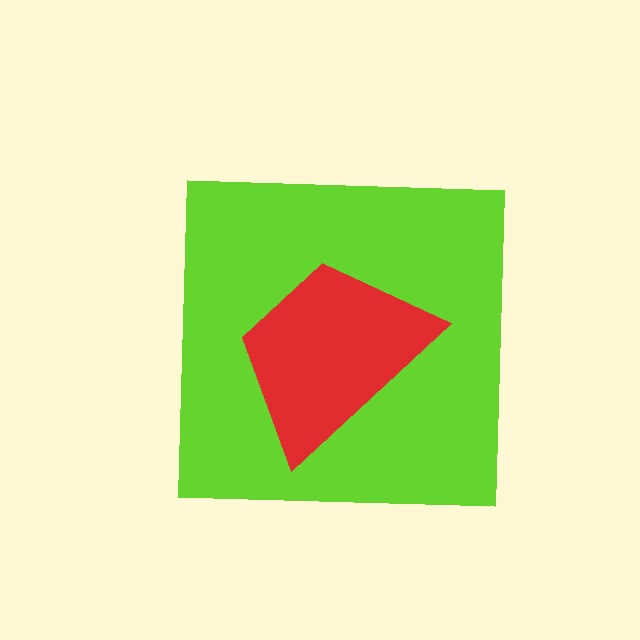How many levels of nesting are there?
2.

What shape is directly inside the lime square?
The red trapezoid.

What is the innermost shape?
The red trapezoid.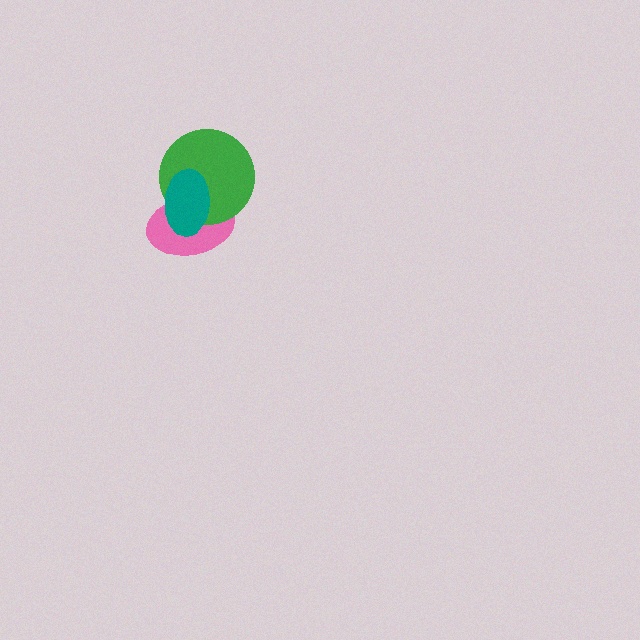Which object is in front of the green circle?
The teal ellipse is in front of the green circle.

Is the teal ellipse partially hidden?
No, no other shape covers it.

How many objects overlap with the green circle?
2 objects overlap with the green circle.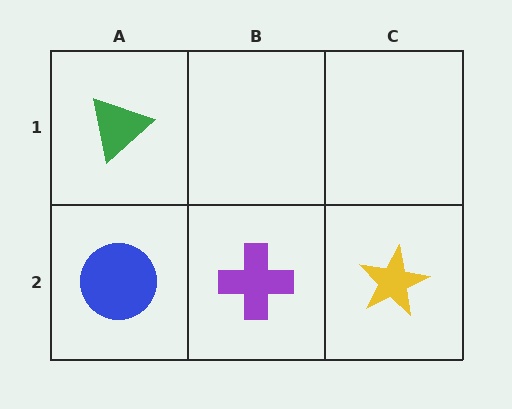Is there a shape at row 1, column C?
No, that cell is empty.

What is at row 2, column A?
A blue circle.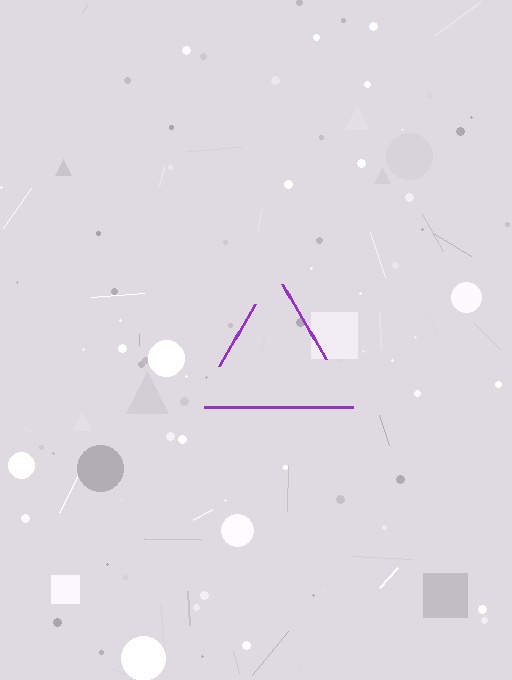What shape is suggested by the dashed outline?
The dashed outline suggests a triangle.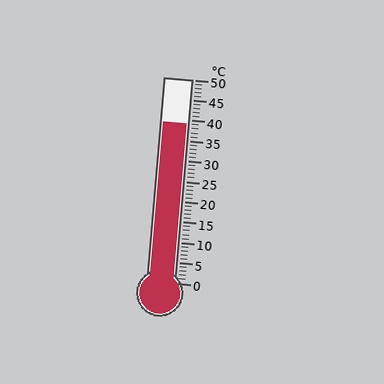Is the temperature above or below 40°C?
The temperature is below 40°C.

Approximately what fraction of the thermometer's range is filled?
The thermometer is filled to approximately 80% of its range.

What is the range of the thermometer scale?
The thermometer scale ranges from 0°C to 50°C.